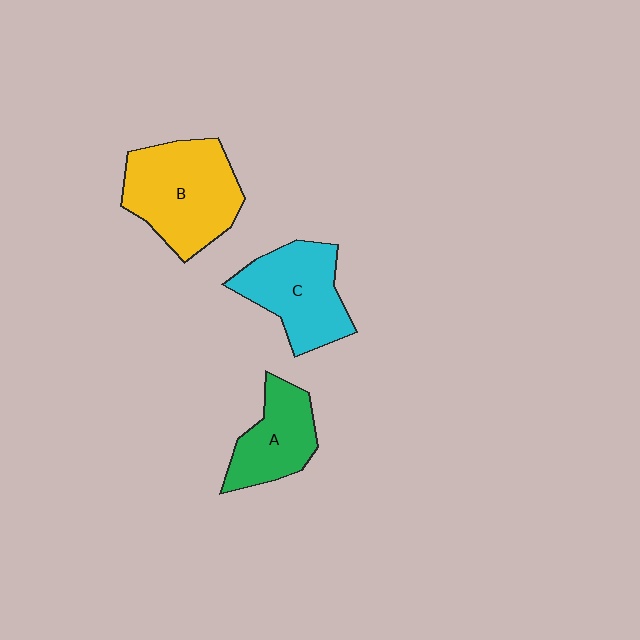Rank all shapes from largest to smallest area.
From largest to smallest: B (yellow), C (cyan), A (green).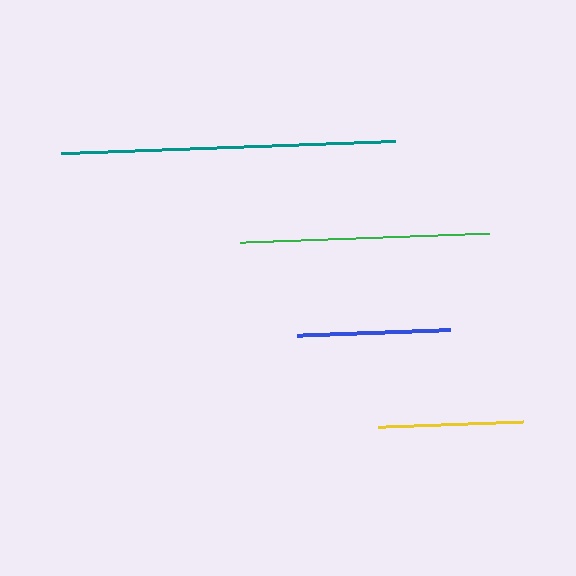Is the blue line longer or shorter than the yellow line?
The blue line is longer than the yellow line.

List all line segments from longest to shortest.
From longest to shortest: teal, green, blue, yellow.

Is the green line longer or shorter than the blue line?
The green line is longer than the blue line.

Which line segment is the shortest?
The yellow line is the shortest at approximately 145 pixels.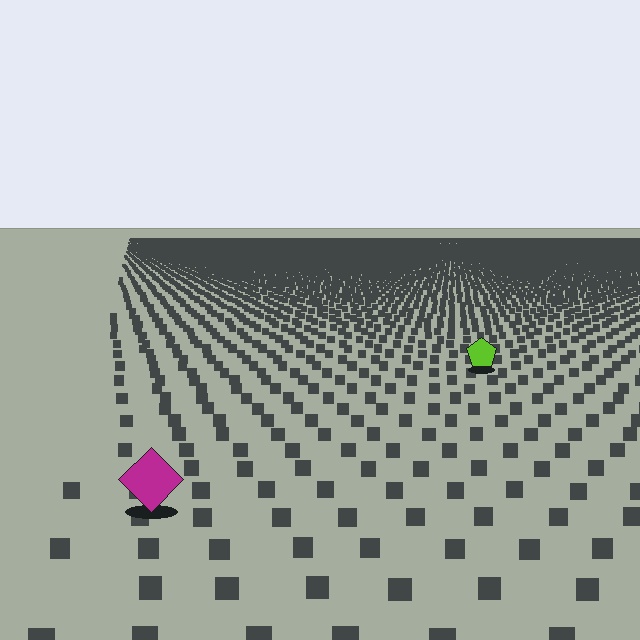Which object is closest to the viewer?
The magenta diamond is closest. The texture marks near it are larger and more spread out.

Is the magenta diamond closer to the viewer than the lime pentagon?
Yes. The magenta diamond is closer — you can tell from the texture gradient: the ground texture is coarser near it.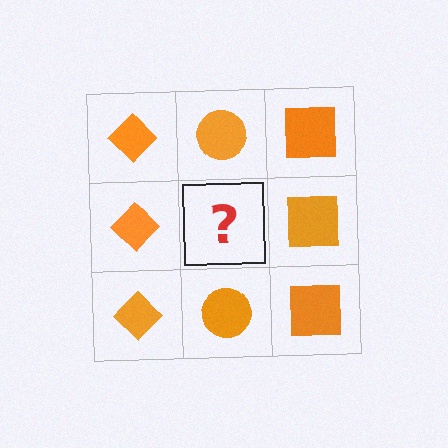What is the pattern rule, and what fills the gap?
The rule is that each column has a consistent shape. The gap should be filled with an orange circle.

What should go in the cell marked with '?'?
The missing cell should contain an orange circle.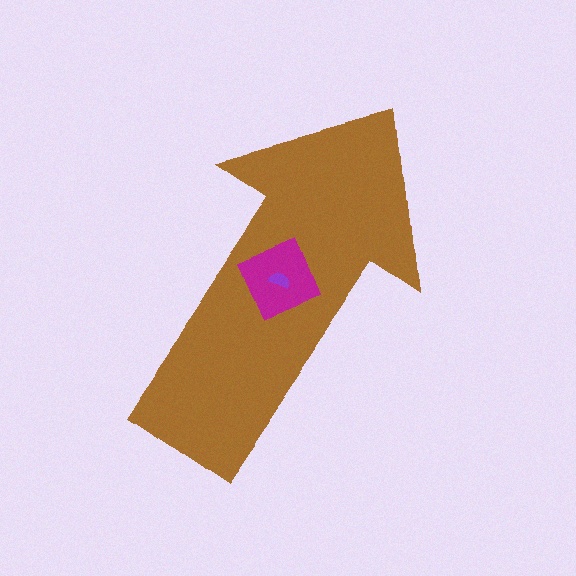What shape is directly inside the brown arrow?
The magenta diamond.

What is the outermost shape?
The brown arrow.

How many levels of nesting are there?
3.